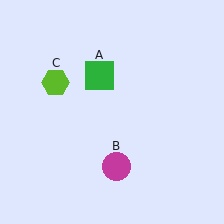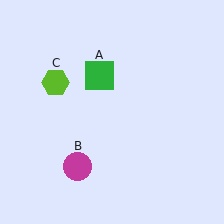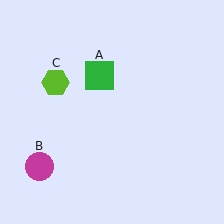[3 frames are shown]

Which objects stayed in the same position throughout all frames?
Green square (object A) and lime hexagon (object C) remained stationary.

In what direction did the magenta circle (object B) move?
The magenta circle (object B) moved left.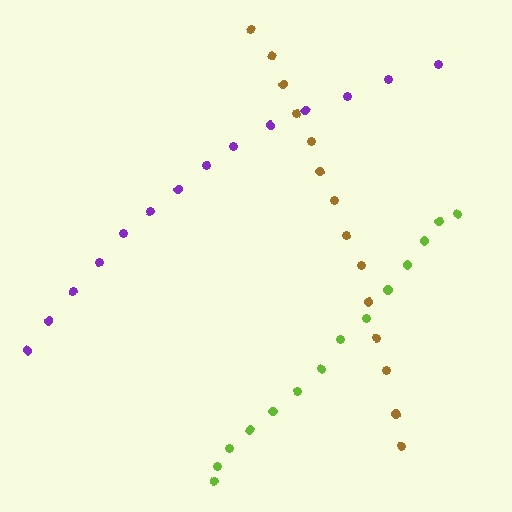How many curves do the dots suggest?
There are 3 distinct paths.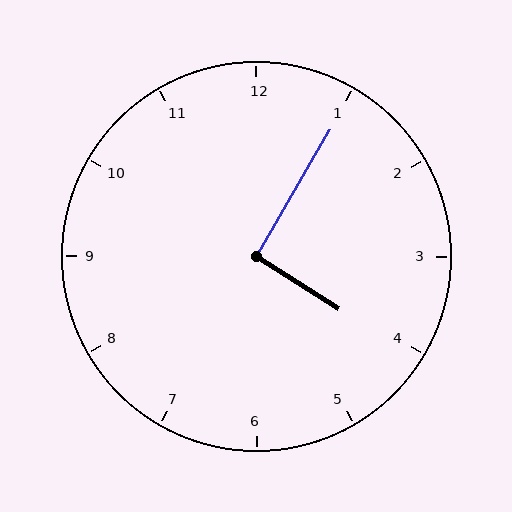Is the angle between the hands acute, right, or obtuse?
It is right.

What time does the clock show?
4:05.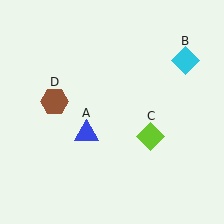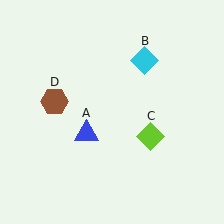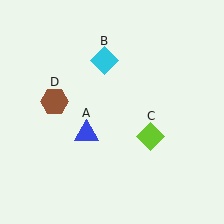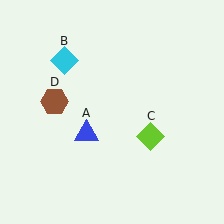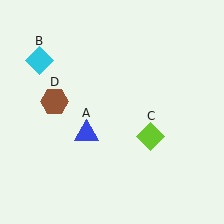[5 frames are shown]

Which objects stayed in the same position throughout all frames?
Blue triangle (object A) and lime diamond (object C) and brown hexagon (object D) remained stationary.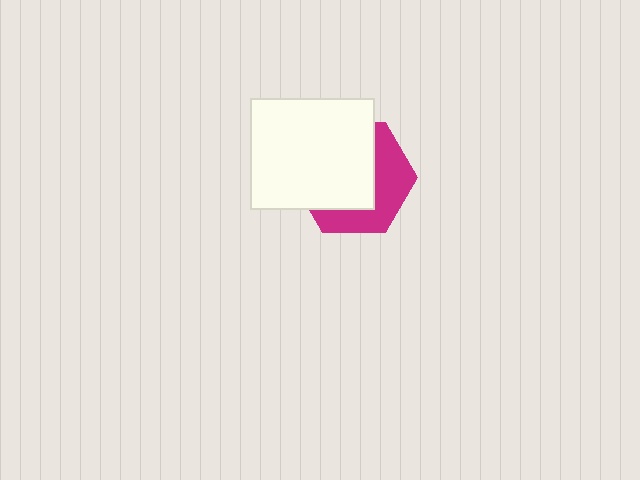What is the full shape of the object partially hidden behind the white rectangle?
The partially hidden object is a magenta hexagon.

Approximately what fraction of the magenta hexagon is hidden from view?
Roughly 59% of the magenta hexagon is hidden behind the white rectangle.